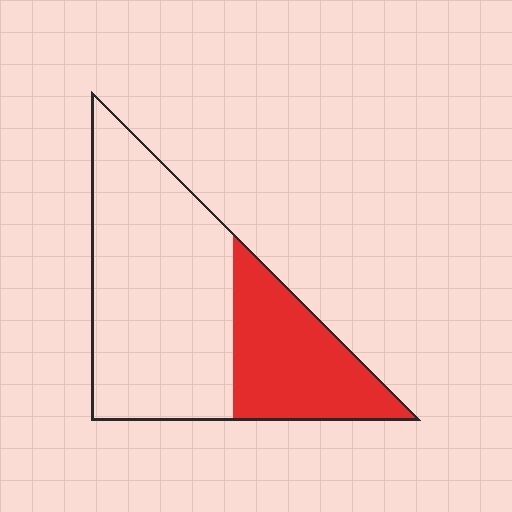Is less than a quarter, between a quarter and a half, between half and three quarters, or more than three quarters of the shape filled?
Between a quarter and a half.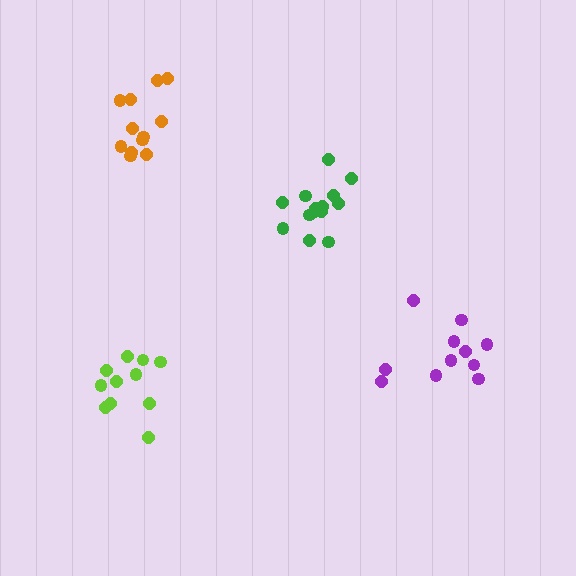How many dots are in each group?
Group 1: 12 dots, Group 2: 11 dots, Group 3: 15 dots, Group 4: 11 dots (49 total).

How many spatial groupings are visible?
There are 4 spatial groupings.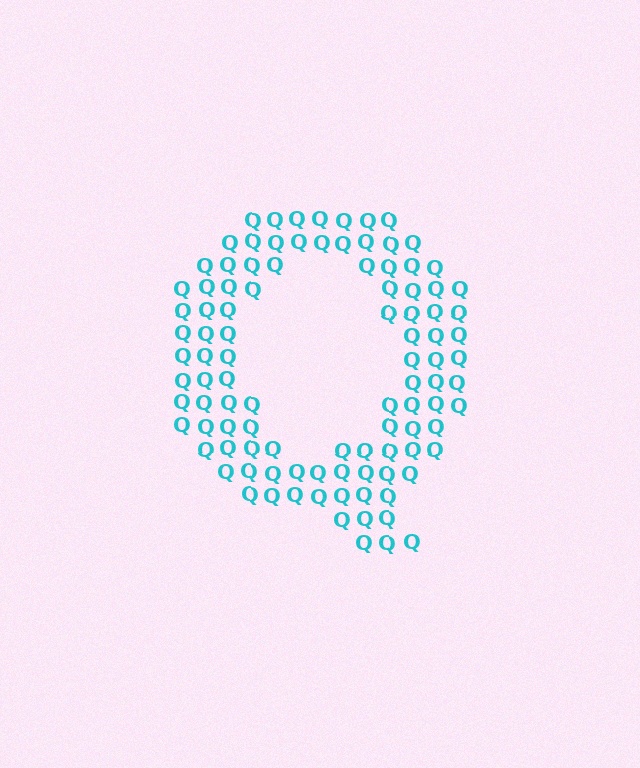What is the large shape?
The large shape is the letter Q.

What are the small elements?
The small elements are letter Q's.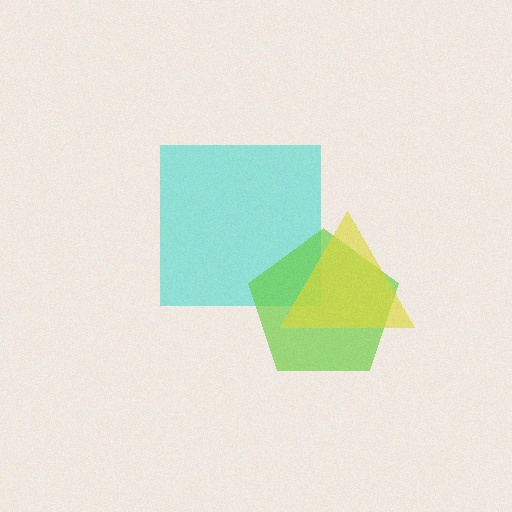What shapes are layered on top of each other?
The layered shapes are: a cyan square, a lime pentagon, a yellow triangle.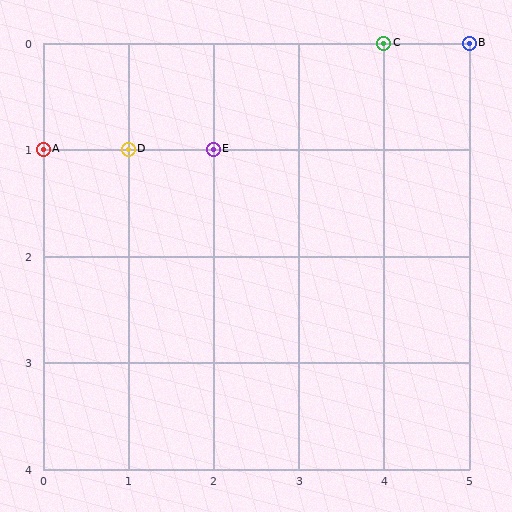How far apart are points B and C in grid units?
Points B and C are 1 column apart.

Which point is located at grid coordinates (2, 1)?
Point E is at (2, 1).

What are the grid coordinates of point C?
Point C is at grid coordinates (4, 0).